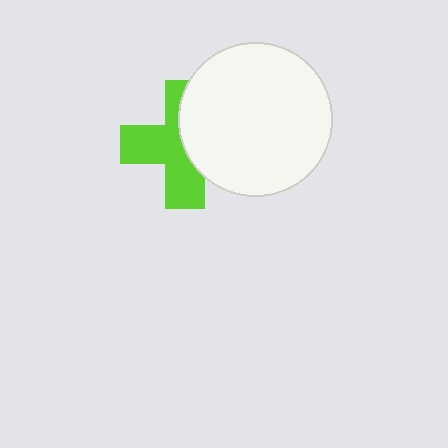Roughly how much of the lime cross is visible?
About half of it is visible (roughly 56%).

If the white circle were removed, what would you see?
You would see the complete lime cross.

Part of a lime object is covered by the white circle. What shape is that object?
It is a cross.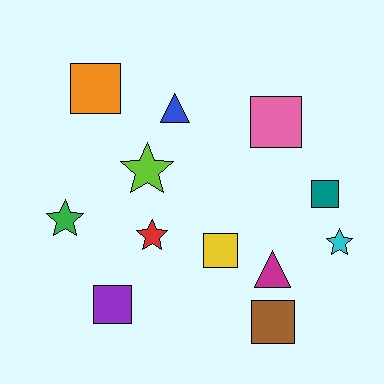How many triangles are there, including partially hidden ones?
There are 2 triangles.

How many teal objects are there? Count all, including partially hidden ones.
There is 1 teal object.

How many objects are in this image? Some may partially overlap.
There are 12 objects.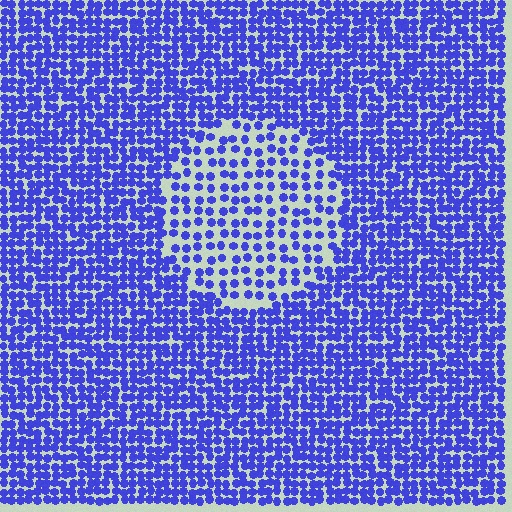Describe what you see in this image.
The image contains small blue elements arranged at two different densities. A circle-shaped region is visible where the elements are less densely packed than the surrounding area.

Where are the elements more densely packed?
The elements are more densely packed outside the circle boundary.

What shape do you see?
I see a circle.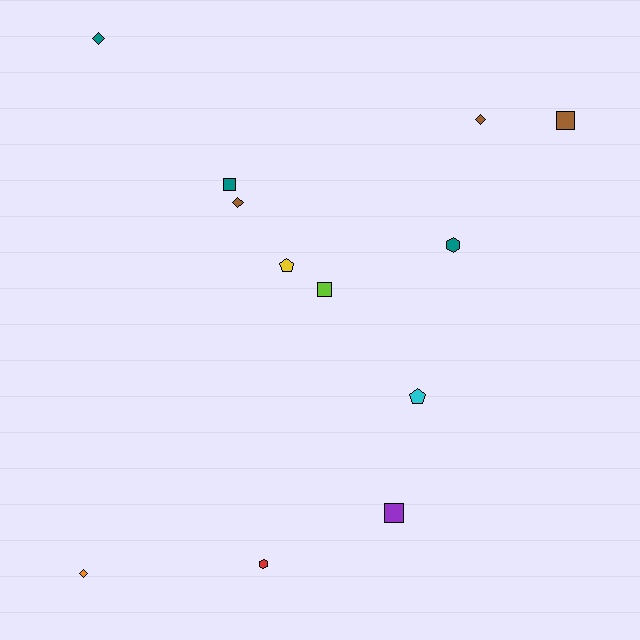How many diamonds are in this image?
There are 4 diamonds.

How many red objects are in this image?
There is 1 red object.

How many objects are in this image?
There are 12 objects.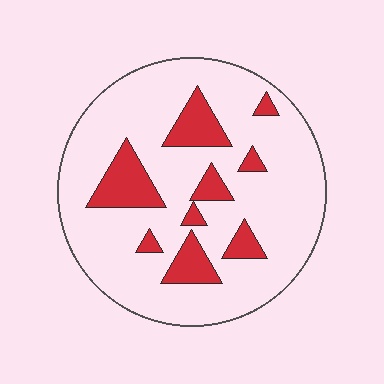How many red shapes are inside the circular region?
9.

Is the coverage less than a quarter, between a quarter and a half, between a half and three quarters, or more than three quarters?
Less than a quarter.